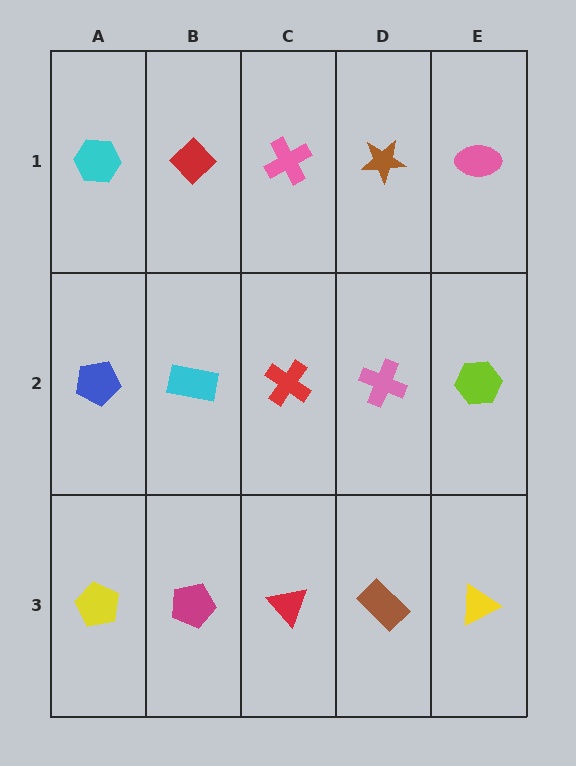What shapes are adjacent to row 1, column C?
A red cross (row 2, column C), a red diamond (row 1, column B), a brown star (row 1, column D).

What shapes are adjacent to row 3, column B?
A cyan rectangle (row 2, column B), a yellow pentagon (row 3, column A), a red triangle (row 3, column C).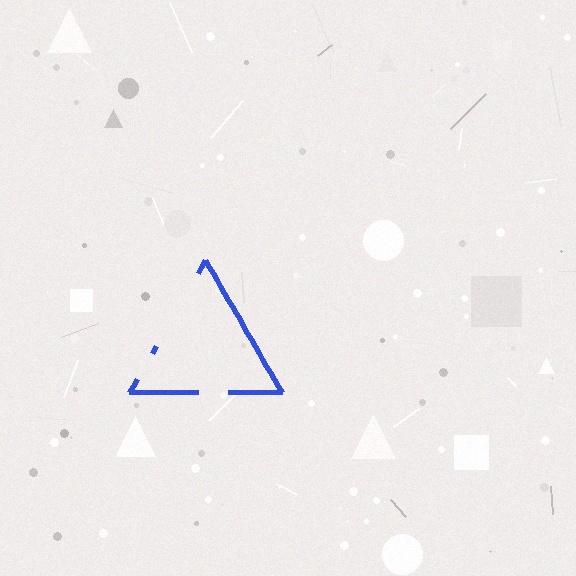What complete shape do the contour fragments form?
The contour fragments form a triangle.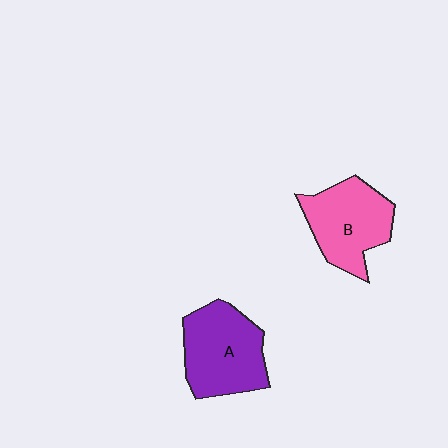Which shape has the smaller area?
Shape B (pink).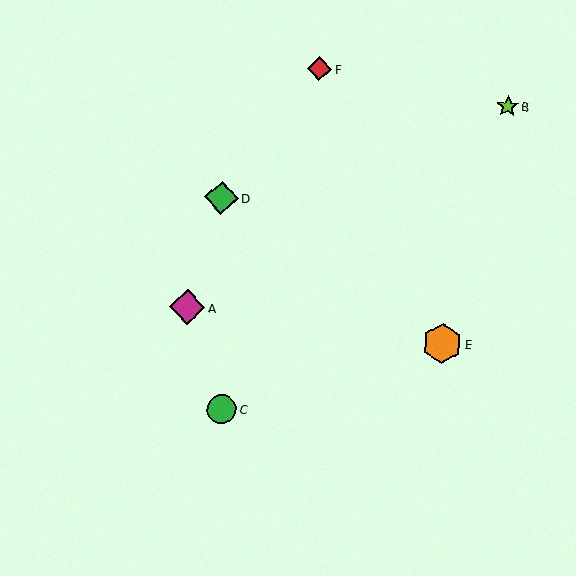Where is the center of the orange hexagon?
The center of the orange hexagon is at (442, 344).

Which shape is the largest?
The orange hexagon (labeled E) is the largest.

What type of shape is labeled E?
Shape E is an orange hexagon.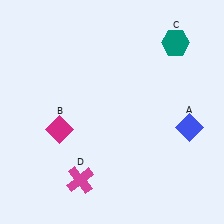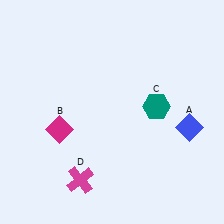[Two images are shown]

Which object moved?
The teal hexagon (C) moved down.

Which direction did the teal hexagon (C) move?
The teal hexagon (C) moved down.